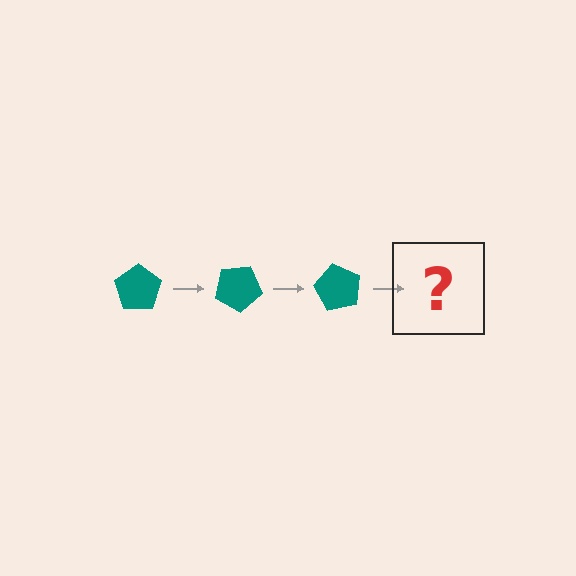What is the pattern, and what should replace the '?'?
The pattern is that the pentagon rotates 30 degrees each step. The '?' should be a teal pentagon rotated 90 degrees.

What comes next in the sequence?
The next element should be a teal pentagon rotated 90 degrees.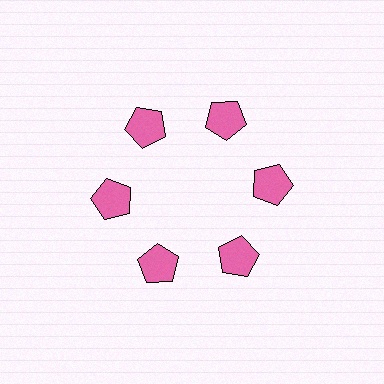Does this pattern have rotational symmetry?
Yes, this pattern has 6-fold rotational symmetry. It looks the same after rotating 60 degrees around the center.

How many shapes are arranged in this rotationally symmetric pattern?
There are 6 shapes, arranged in 6 groups of 1.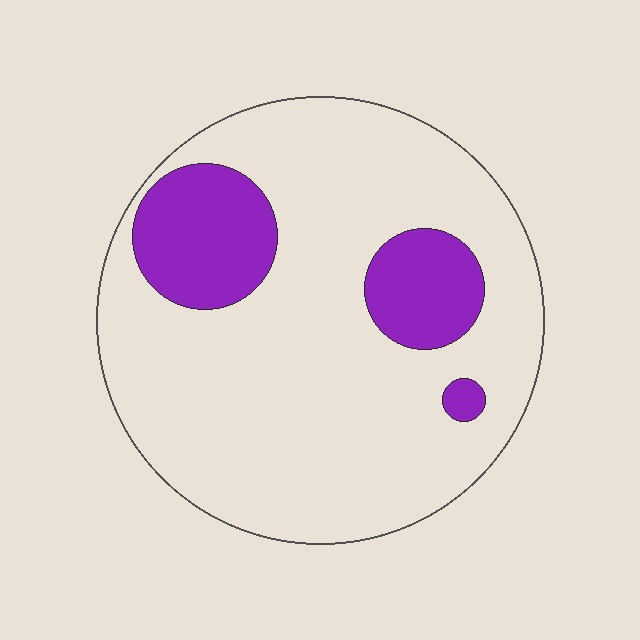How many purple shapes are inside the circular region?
3.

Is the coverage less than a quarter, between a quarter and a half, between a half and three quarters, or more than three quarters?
Less than a quarter.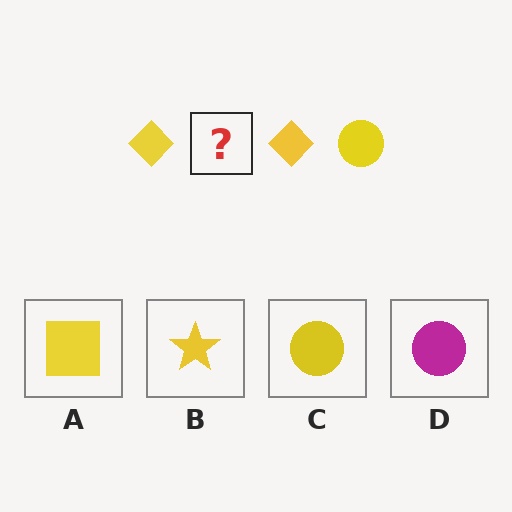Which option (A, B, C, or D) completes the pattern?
C.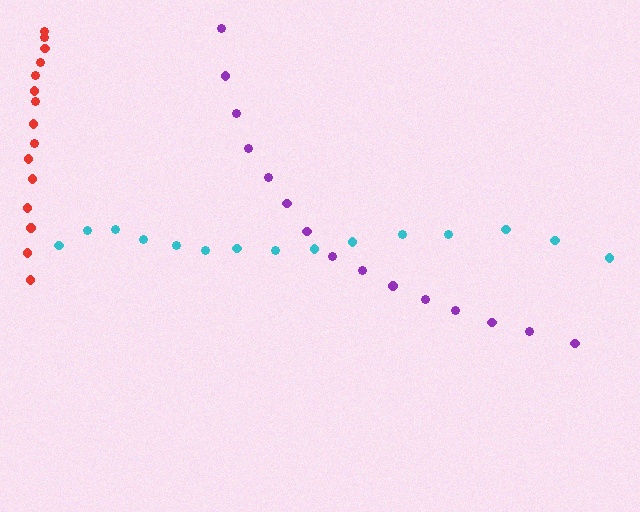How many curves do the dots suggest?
There are 3 distinct paths.